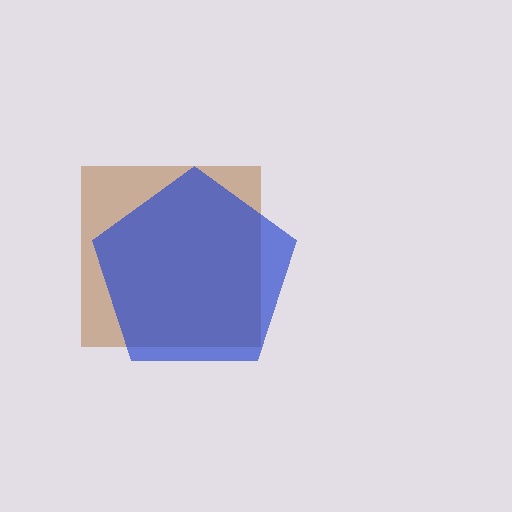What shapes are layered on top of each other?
The layered shapes are: a brown square, a blue pentagon.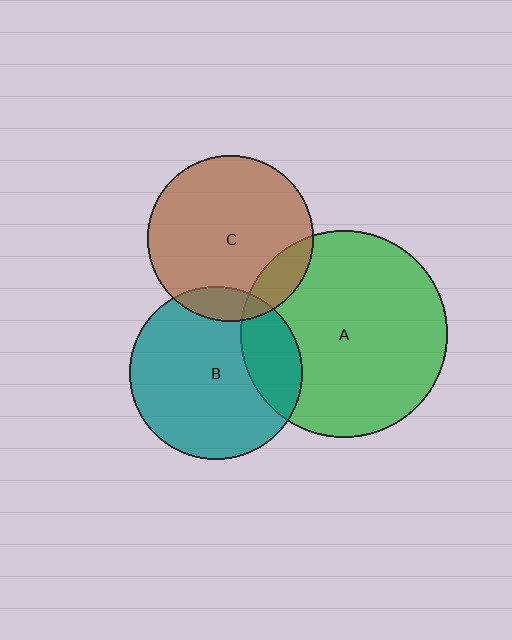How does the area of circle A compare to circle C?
Approximately 1.6 times.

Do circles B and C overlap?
Yes.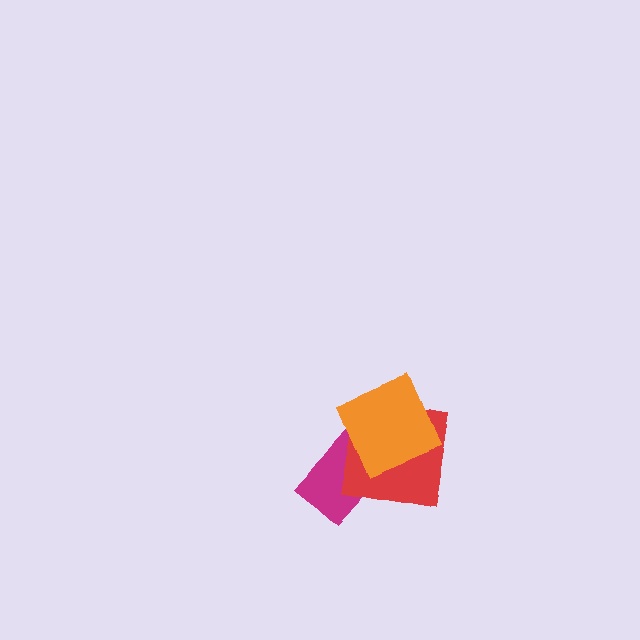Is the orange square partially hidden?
No, no other shape covers it.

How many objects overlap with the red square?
2 objects overlap with the red square.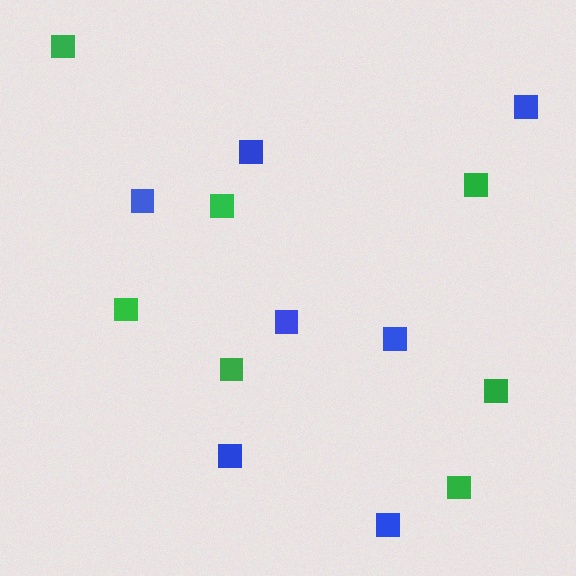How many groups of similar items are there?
There are 2 groups: one group of blue squares (7) and one group of green squares (7).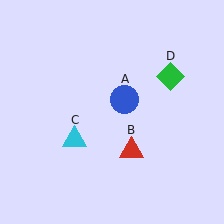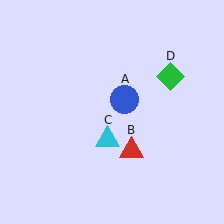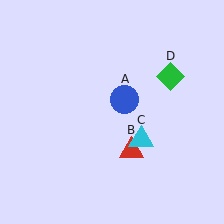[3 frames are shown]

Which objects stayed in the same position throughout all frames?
Blue circle (object A) and red triangle (object B) and green diamond (object D) remained stationary.